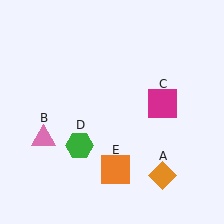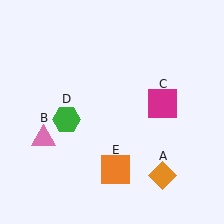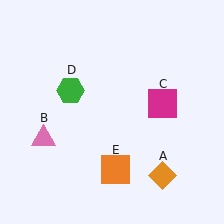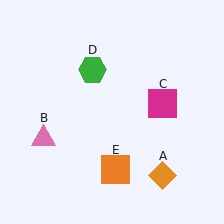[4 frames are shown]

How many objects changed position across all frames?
1 object changed position: green hexagon (object D).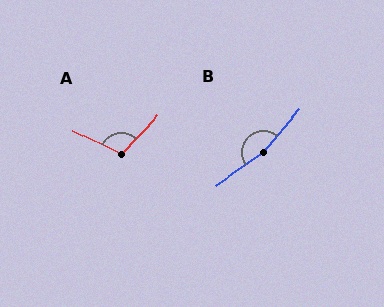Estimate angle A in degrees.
Approximately 107 degrees.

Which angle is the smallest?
A, at approximately 107 degrees.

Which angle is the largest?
B, at approximately 165 degrees.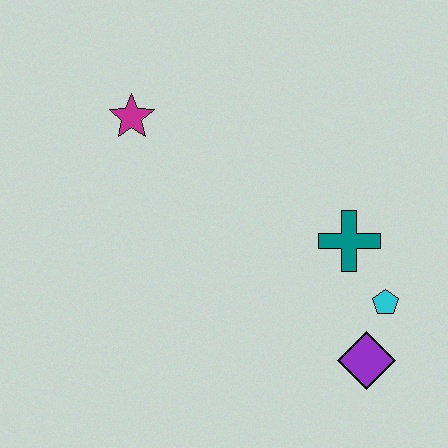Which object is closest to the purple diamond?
The cyan pentagon is closest to the purple diamond.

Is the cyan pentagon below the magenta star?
Yes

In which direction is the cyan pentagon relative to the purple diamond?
The cyan pentagon is above the purple diamond.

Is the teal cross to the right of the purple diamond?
No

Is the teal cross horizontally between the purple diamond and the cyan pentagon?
No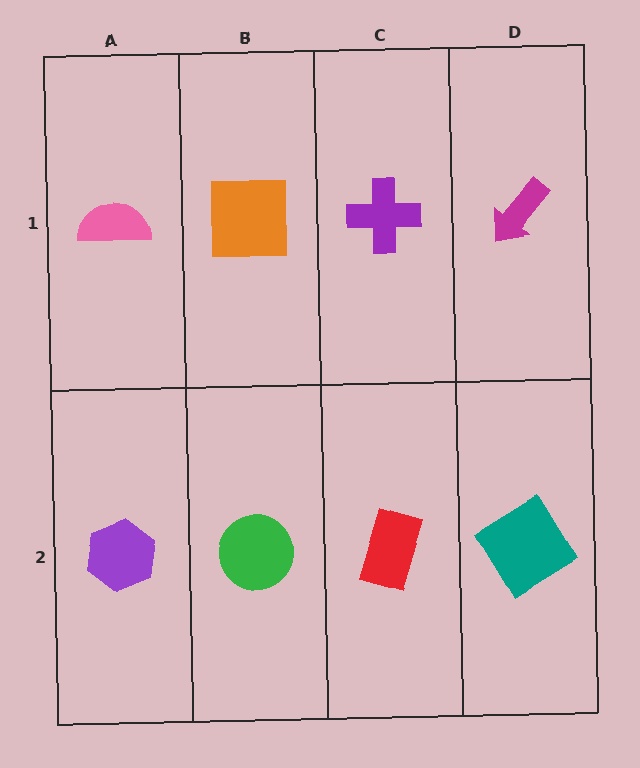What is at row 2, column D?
A teal diamond.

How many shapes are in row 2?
4 shapes.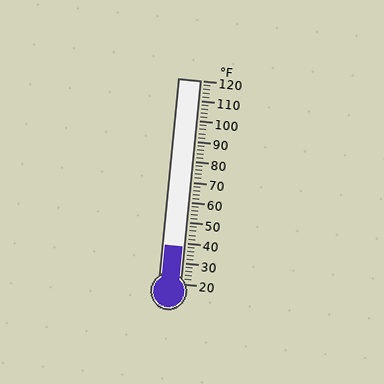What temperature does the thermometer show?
The thermometer shows approximately 38°F.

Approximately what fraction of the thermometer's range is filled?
The thermometer is filled to approximately 20% of its range.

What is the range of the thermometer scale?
The thermometer scale ranges from 20°F to 120°F.